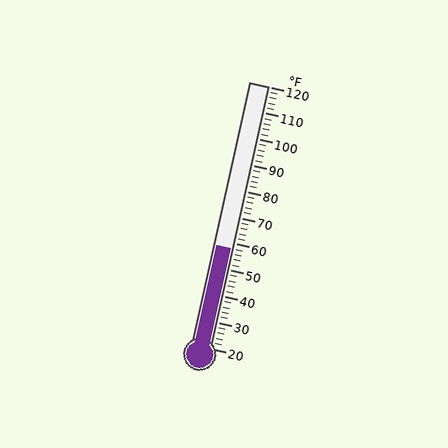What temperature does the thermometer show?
The thermometer shows approximately 58°F.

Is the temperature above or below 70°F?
The temperature is below 70°F.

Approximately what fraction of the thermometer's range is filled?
The thermometer is filled to approximately 40% of its range.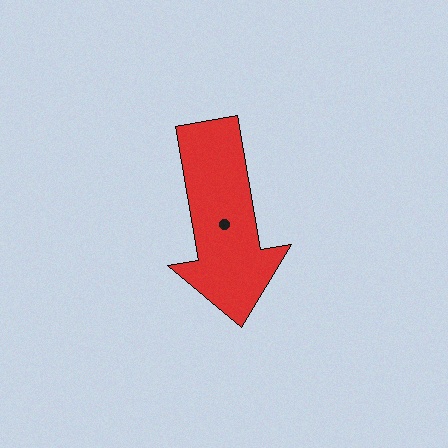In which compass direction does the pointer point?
South.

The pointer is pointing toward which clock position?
Roughly 6 o'clock.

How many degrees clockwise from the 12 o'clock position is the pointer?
Approximately 170 degrees.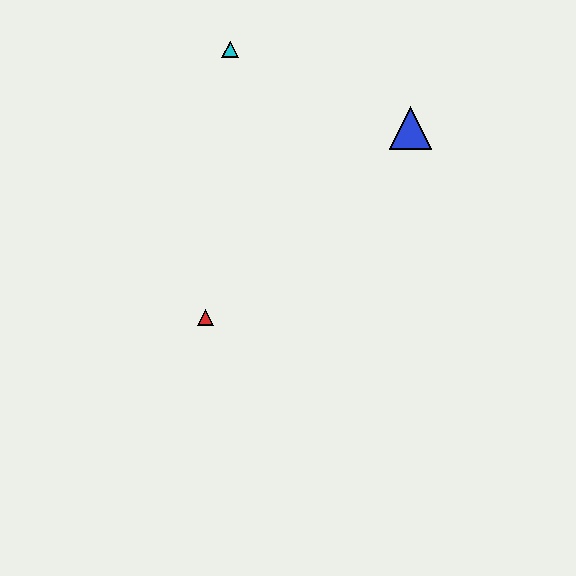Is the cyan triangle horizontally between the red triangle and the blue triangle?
Yes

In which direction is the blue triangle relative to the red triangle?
The blue triangle is to the right of the red triangle.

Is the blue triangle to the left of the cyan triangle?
No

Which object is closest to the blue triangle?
The cyan triangle is closest to the blue triangle.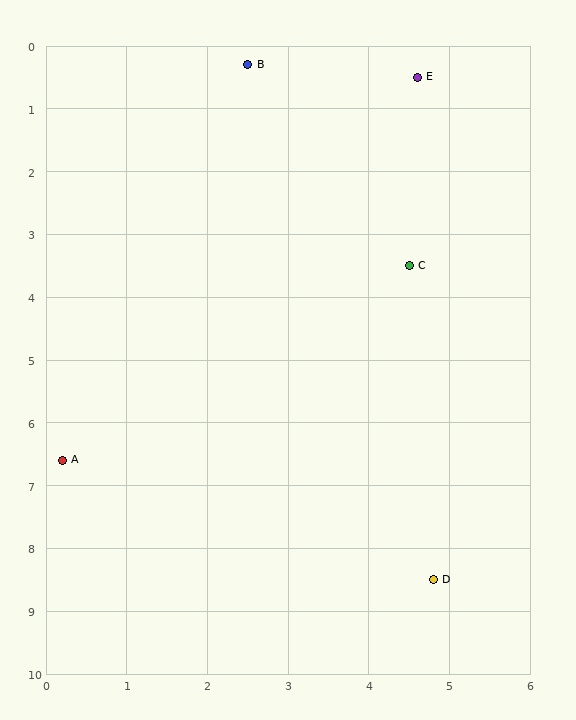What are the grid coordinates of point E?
Point E is at approximately (4.6, 0.5).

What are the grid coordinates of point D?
Point D is at approximately (4.8, 8.5).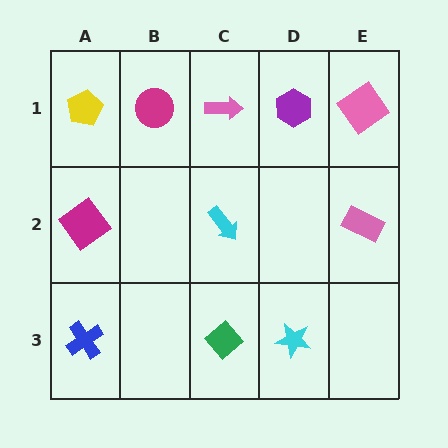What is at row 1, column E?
A pink diamond.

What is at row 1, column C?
A pink arrow.